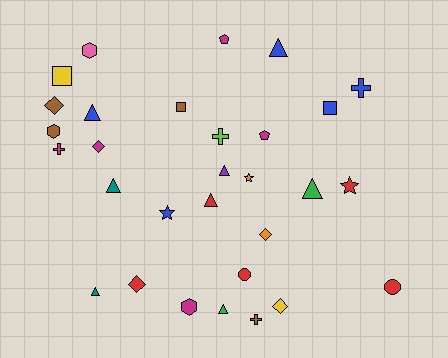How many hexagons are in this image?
There are 3 hexagons.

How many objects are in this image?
There are 30 objects.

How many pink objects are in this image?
There is 1 pink object.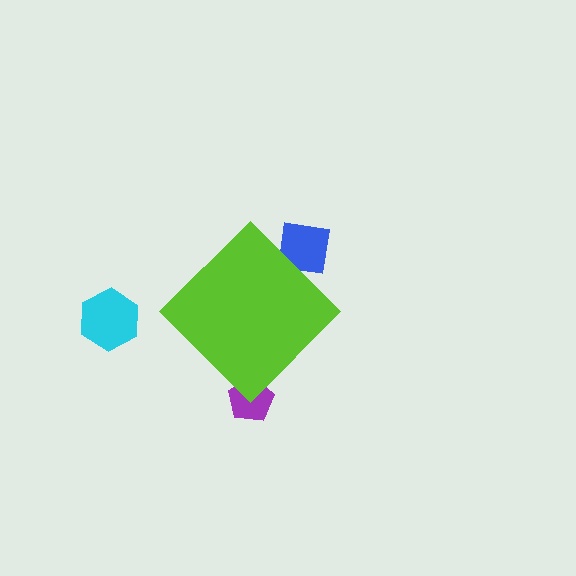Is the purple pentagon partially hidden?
Yes, the purple pentagon is partially hidden behind the lime diamond.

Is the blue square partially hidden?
Yes, the blue square is partially hidden behind the lime diamond.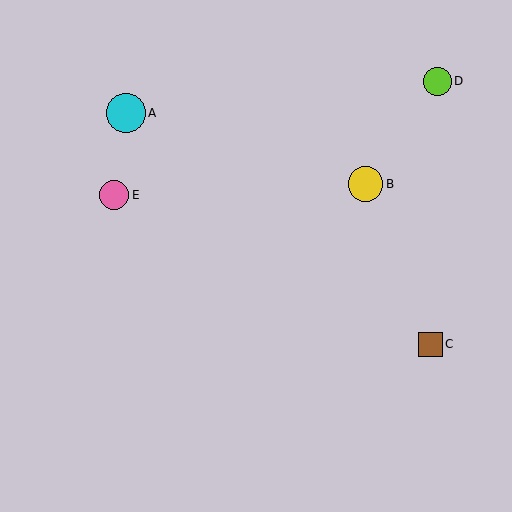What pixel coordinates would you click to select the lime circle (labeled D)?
Click at (437, 81) to select the lime circle D.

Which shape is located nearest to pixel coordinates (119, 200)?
The pink circle (labeled E) at (114, 195) is nearest to that location.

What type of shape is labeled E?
Shape E is a pink circle.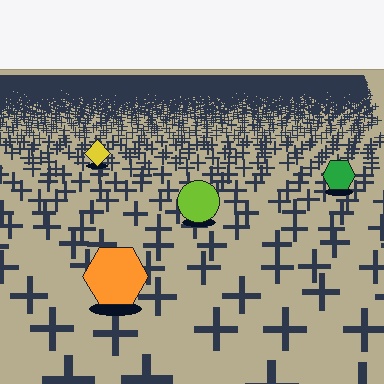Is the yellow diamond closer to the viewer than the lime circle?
No. The lime circle is closer — you can tell from the texture gradient: the ground texture is coarser near it.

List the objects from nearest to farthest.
From nearest to farthest: the orange hexagon, the lime circle, the green hexagon, the yellow diamond.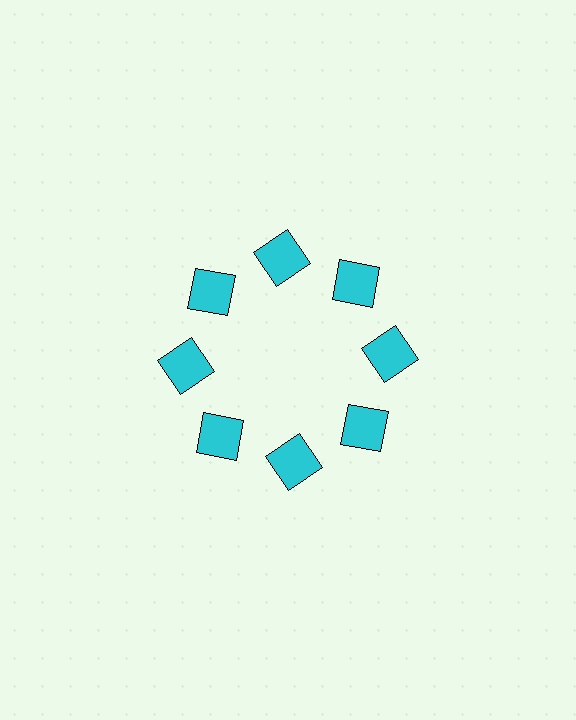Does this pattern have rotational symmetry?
Yes, this pattern has 8-fold rotational symmetry. It looks the same after rotating 45 degrees around the center.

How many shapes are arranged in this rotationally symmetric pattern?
There are 8 shapes, arranged in 8 groups of 1.